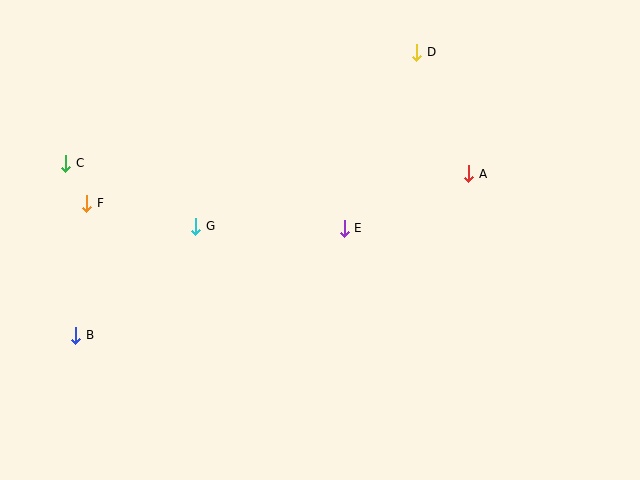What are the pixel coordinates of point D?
Point D is at (417, 52).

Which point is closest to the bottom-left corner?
Point B is closest to the bottom-left corner.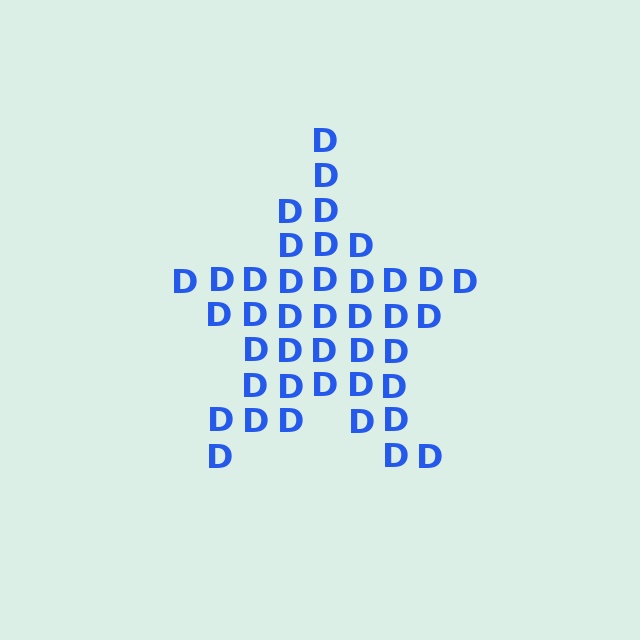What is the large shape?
The large shape is a star.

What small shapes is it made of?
It is made of small letter D's.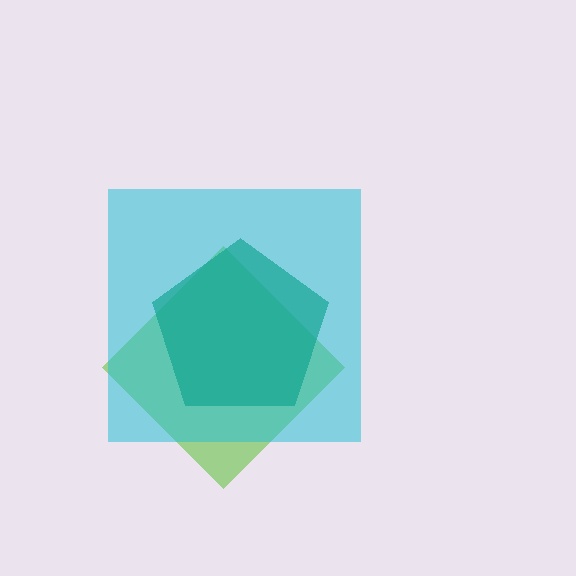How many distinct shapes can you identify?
There are 3 distinct shapes: a lime diamond, a cyan square, a teal pentagon.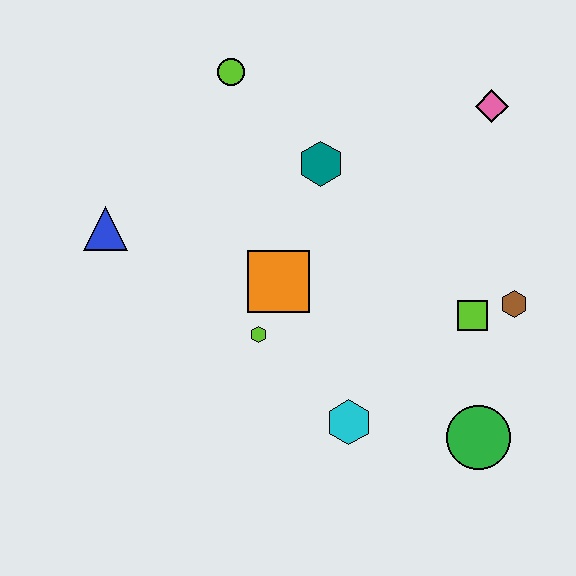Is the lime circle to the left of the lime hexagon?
Yes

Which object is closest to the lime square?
The brown hexagon is closest to the lime square.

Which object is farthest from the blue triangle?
The green circle is farthest from the blue triangle.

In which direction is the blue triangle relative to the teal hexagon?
The blue triangle is to the left of the teal hexagon.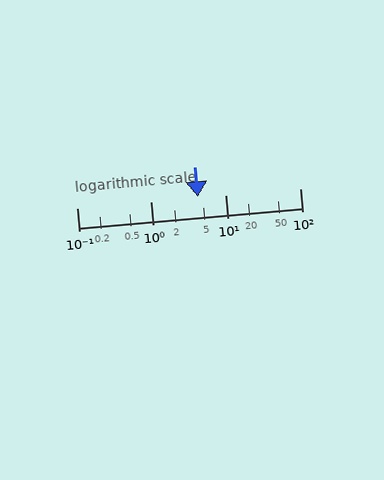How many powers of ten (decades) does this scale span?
The scale spans 3 decades, from 0.1 to 100.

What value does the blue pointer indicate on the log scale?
The pointer indicates approximately 4.3.